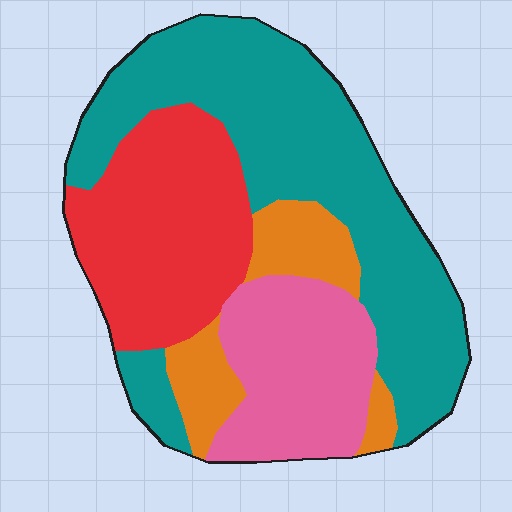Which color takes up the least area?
Orange, at roughly 10%.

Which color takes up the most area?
Teal, at roughly 45%.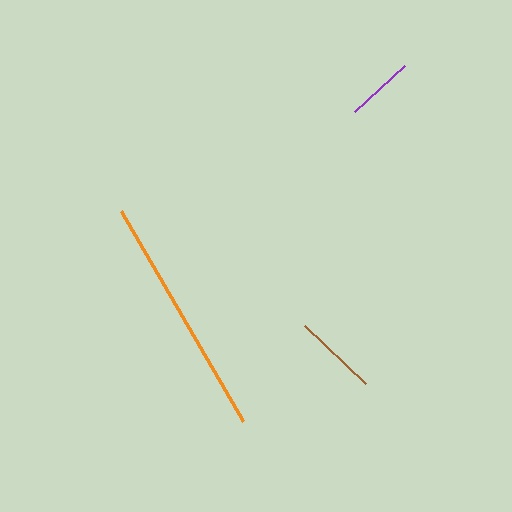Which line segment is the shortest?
The purple line is the shortest at approximately 68 pixels.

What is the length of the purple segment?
The purple segment is approximately 68 pixels long.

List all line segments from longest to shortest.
From longest to shortest: orange, brown, purple.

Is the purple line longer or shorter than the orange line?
The orange line is longer than the purple line.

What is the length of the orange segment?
The orange segment is approximately 243 pixels long.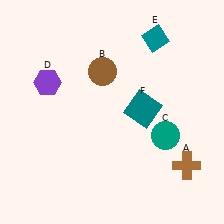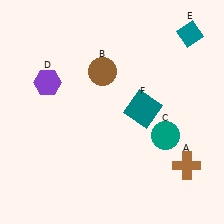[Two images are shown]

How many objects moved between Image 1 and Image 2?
1 object moved between the two images.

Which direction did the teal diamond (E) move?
The teal diamond (E) moved right.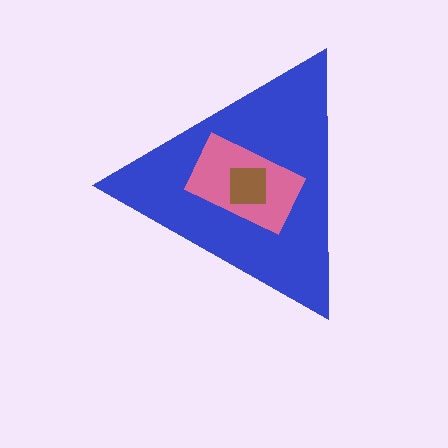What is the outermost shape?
The blue triangle.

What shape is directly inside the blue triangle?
The pink rectangle.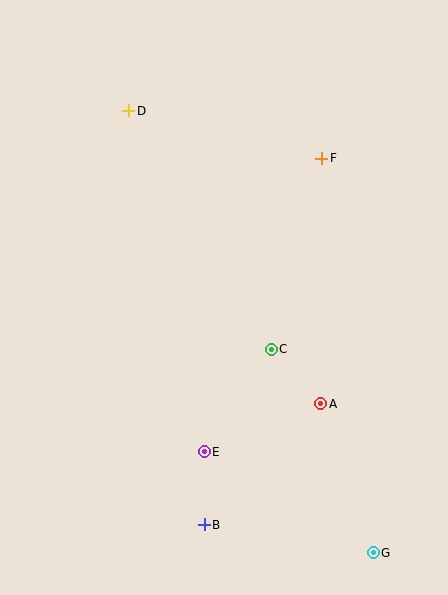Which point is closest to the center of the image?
Point C at (271, 349) is closest to the center.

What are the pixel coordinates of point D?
Point D is at (129, 111).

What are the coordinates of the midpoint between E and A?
The midpoint between E and A is at (262, 428).